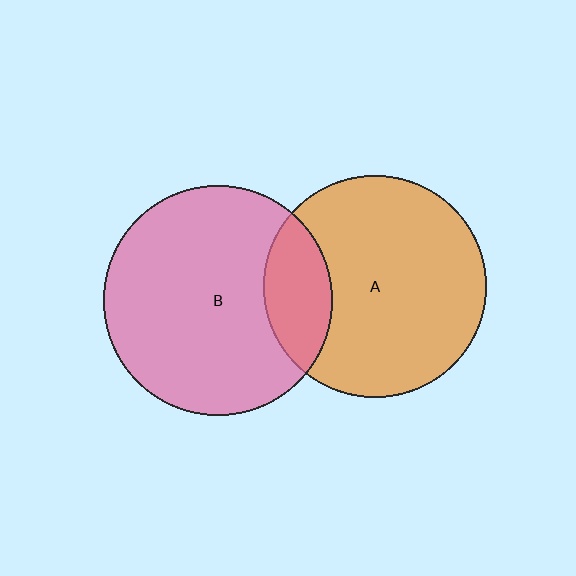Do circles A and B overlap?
Yes.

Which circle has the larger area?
Circle B (pink).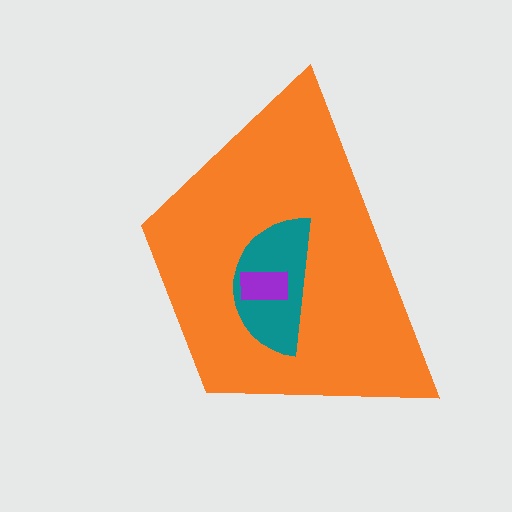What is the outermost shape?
The orange trapezoid.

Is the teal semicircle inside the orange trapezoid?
Yes.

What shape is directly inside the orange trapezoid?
The teal semicircle.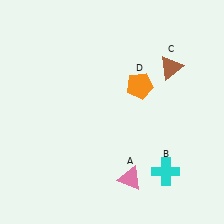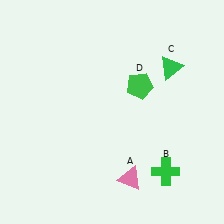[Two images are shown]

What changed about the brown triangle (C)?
In Image 1, C is brown. In Image 2, it changed to green.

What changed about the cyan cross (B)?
In Image 1, B is cyan. In Image 2, it changed to green.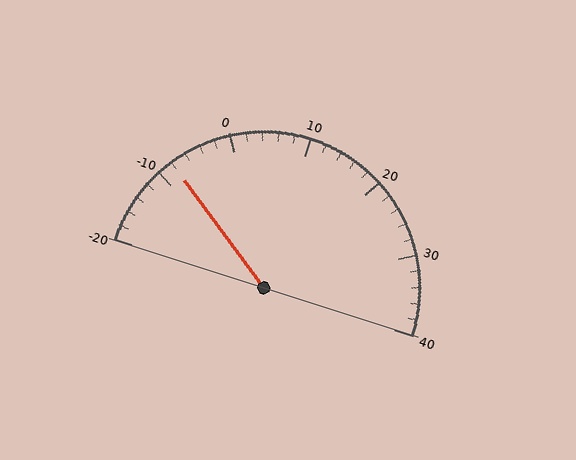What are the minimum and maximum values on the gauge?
The gauge ranges from -20 to 40.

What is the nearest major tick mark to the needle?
The nearest major tick mark is -10.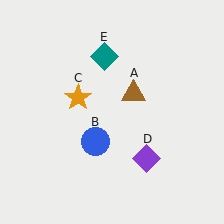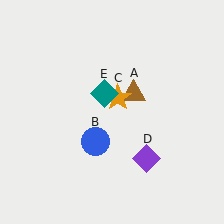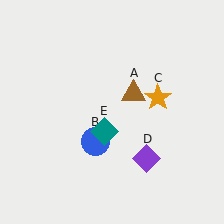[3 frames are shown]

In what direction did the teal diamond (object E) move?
The teal diamond (object E) moved down.